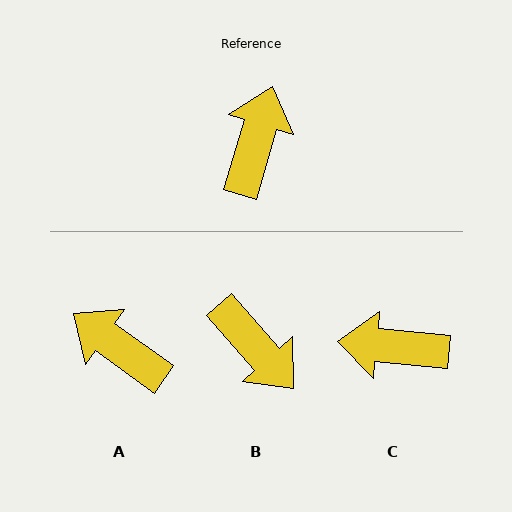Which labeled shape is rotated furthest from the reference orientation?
B, about 122 degrees away.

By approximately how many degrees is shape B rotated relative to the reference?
Approximately 122 degrees clockwise.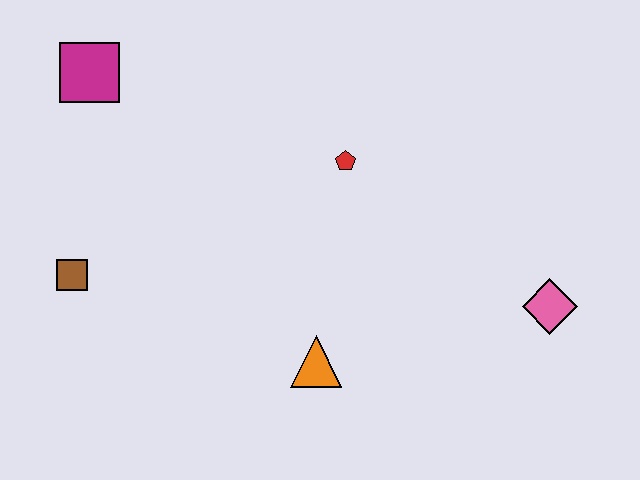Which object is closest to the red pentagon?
The orange triangle is closest to the red pentagon.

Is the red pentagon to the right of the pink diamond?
No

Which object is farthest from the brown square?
The pink diamond is farthest from the brown square.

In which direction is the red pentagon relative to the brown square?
The red pentagon is to the right of the brown square.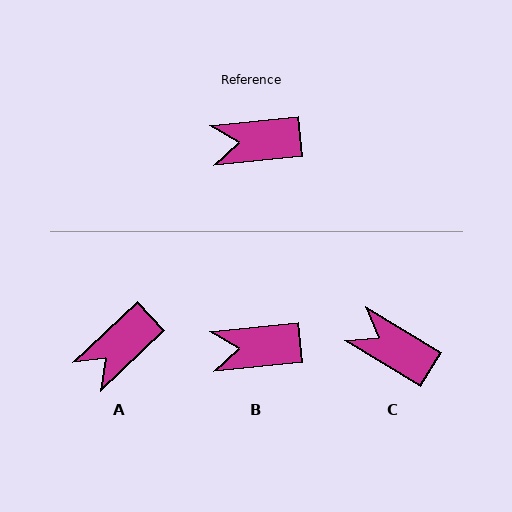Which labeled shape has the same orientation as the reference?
B.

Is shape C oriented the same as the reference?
No, it is off by about 37 degrees.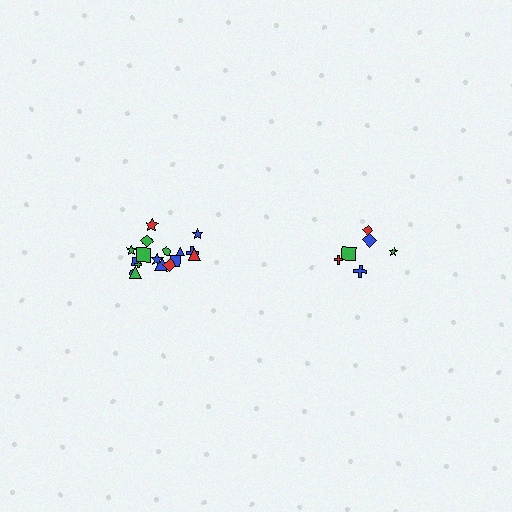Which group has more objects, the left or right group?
The left group.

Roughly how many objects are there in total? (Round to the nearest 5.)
Roughly 25 objects in total.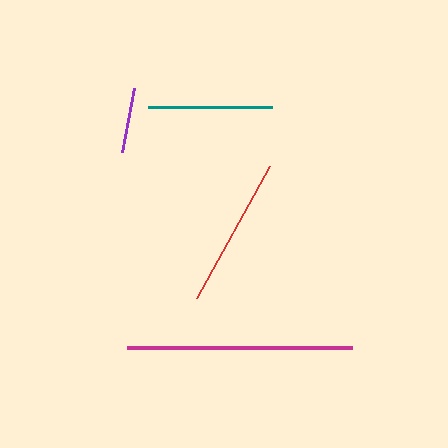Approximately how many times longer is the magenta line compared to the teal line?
The magenta line is approximately 1.8 times the length of the teal line.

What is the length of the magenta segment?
The magenta segment is approximately 225 pixels long.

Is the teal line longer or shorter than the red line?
The red line is longer than the teal line.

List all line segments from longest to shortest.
From longest to shortest: magenta, red, teal, purple.